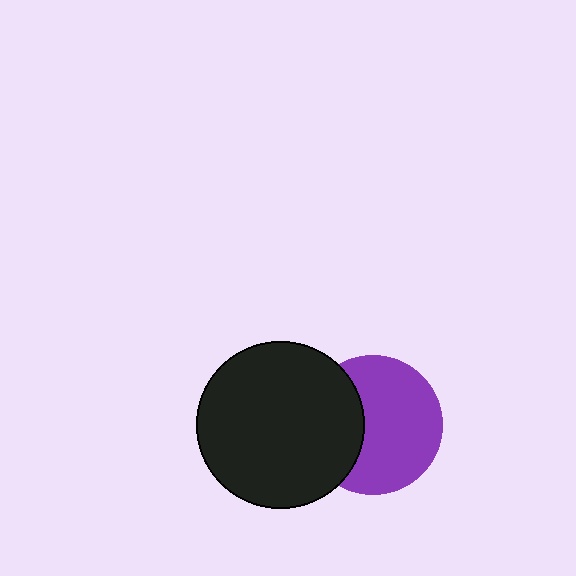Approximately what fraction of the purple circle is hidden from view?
Roughly 34% of the purple circle is hidden behind the black circle.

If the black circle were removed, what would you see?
You would see the complete purple circle.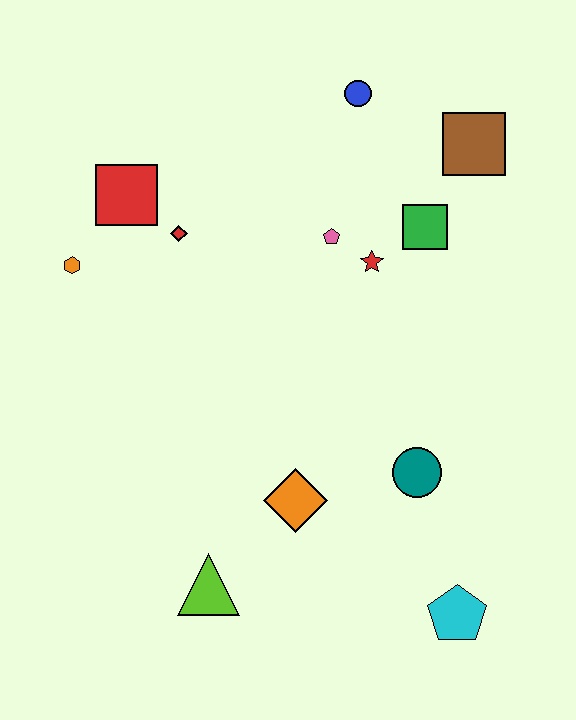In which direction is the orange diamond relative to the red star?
The orange diamond is below the red star.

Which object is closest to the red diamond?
The red square is closest to the red diamond.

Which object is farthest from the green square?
The lime triangle is farthest from the green square.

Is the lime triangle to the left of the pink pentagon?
Yes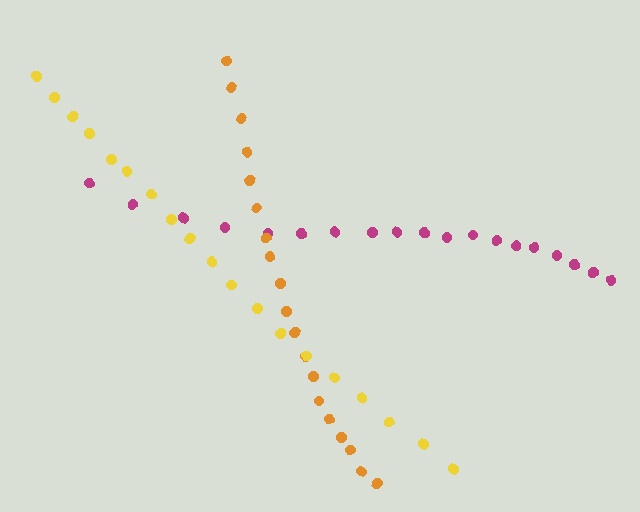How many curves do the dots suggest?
There are 3 distinct paths.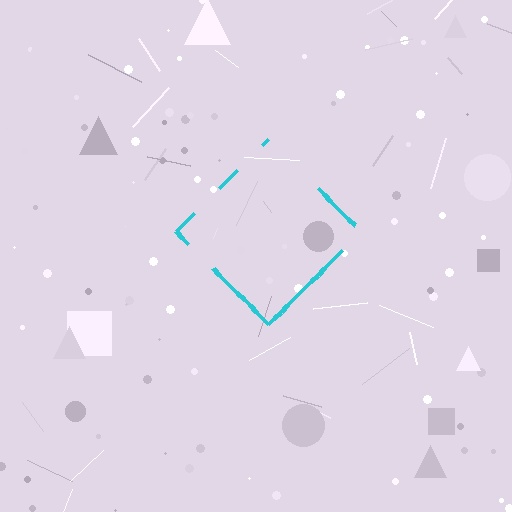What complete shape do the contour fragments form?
The contour fragments form a diamond.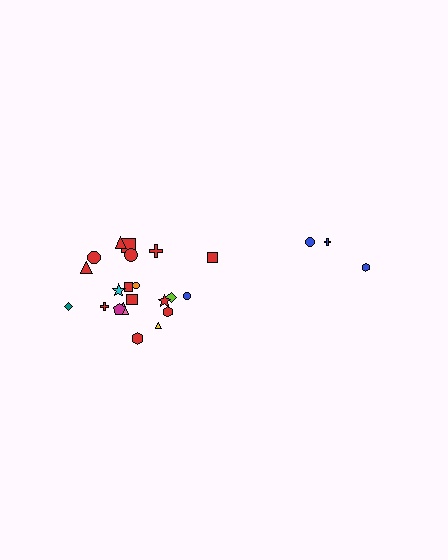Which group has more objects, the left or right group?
The left group.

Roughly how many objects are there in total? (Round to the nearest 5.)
Roughly 25 objects in total.